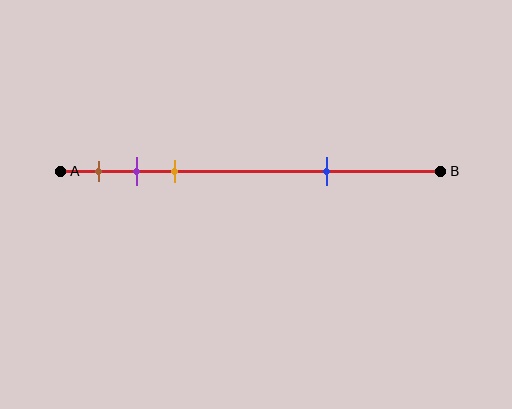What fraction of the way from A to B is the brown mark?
The brown mark is approximately 10% (0.1) of the way from A to B.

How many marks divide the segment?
There are 4 marks dividing the segment.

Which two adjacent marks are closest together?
The purple and orange marks are the closest adjacent pair.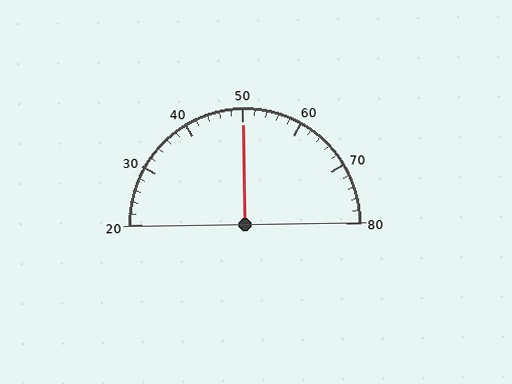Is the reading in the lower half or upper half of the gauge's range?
The reading is in the upper half of the range (20 to 80).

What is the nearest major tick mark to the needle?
The nearest major tick mark is 50.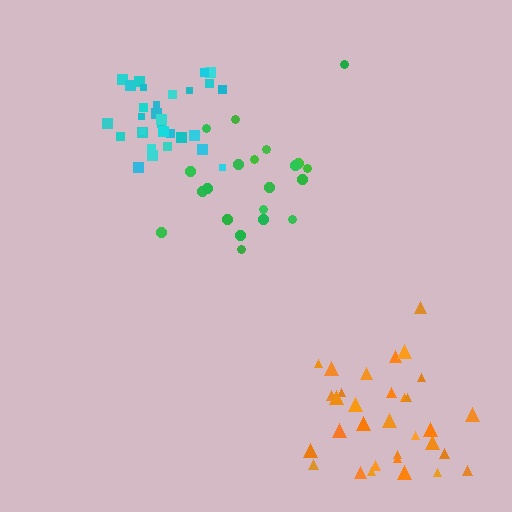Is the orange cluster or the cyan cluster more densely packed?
Cyan.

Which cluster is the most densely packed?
Cyan.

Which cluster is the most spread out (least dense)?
Green.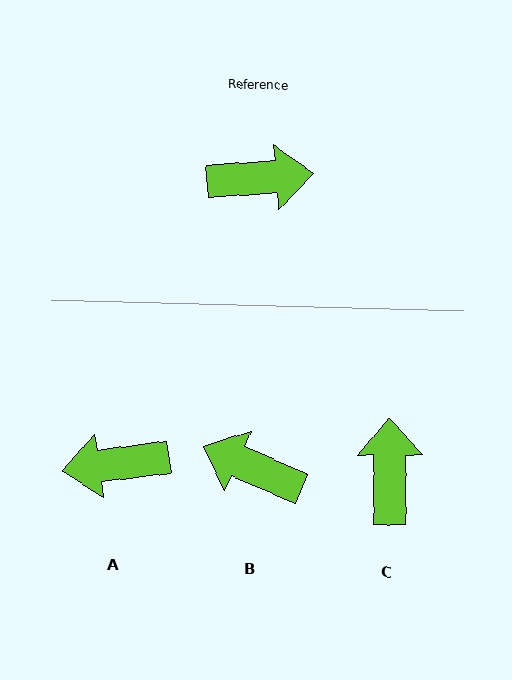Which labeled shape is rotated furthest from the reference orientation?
A, about 177 degrees away.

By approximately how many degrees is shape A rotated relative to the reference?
Approximately 177 degrees clockwise.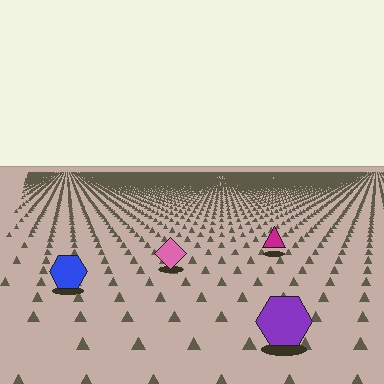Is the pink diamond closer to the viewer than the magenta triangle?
Yes. The pink diamond is closer — you can tell from the texture gradient: the ground texture is coarser near it.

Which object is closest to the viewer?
The purple hexagon is closest. The texture marks near it are larger and more spread out.